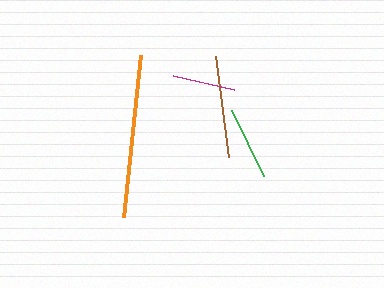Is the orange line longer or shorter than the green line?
The orange line is longer than the green line.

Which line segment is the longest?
The orange line is the longest at approximately 163 pixels.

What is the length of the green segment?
The green segment is approximately 74 pixels long.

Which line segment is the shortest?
The magenta line is the shortest at approximately 62 pixels.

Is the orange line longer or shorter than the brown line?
The orange line is longer than the brown line.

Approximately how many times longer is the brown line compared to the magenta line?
The brown line is approximately 1.6 times the length of the magenta line.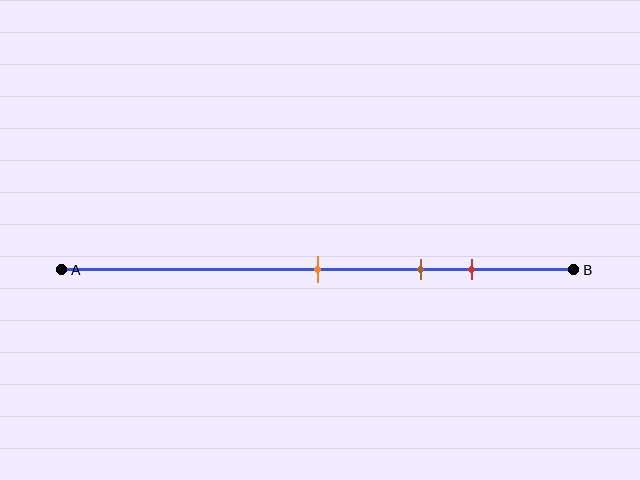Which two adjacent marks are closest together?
The brown and red marks are the closest adjacent pair.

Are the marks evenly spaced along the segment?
Yes, the marks are approximately evenly spaced.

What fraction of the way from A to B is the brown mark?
The brown mark is approximately 70% (0.7) of the way from A to B.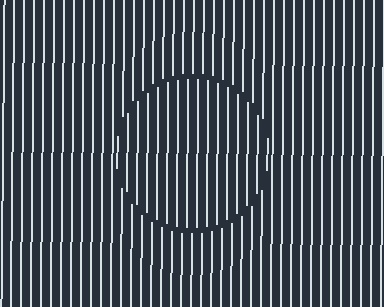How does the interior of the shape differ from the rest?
The interior of the shape contains the same grating, shifted by half a period — the contour is defined by the phase discontinuity where line-ends from the inner and outer gratings abut.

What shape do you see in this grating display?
An illusory circle. The interior of the shape contains the same grating, shifted by half a period — the contour is defined by the phase discontinuity where line-ends from the inner and outer gratings abut.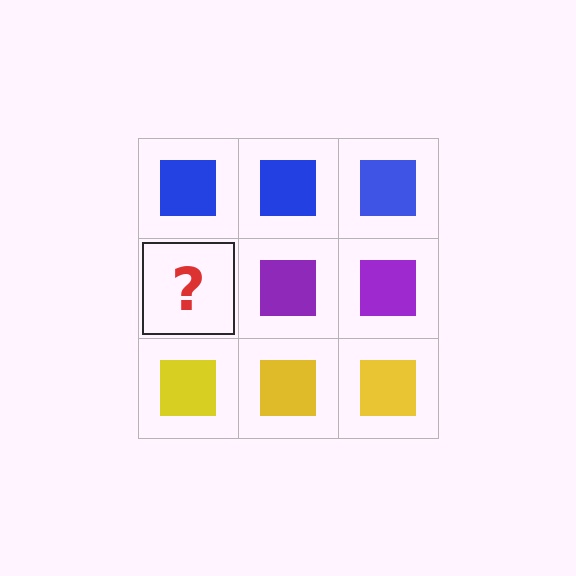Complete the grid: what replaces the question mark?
The question mark should be replaced with a purple square.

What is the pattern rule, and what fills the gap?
The rule is that each row has a consistent color. The gap should be filled with a purple square.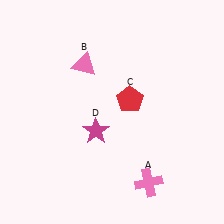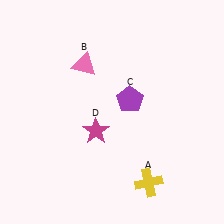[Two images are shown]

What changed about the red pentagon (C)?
In Image 1, C is red. In Image 2, it changed to purple.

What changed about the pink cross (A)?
In Image 1, A is pink. In Image 2, it changed to yellow.